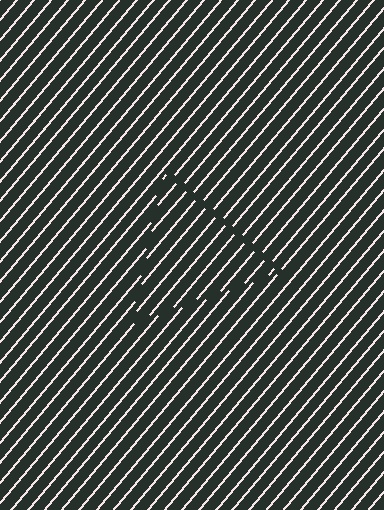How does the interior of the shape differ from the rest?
The interior of the shape contains the same grating, shifted by half a period — the contour is defined by the phase discontinuity where line-ends from the inner and outer gratings abut.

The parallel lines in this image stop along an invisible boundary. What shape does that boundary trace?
An illusory triangle. The interior of the shape contains the same grating, shifted by half a period — the contour is defined by the phase discontinuity where line-ends from the inner and outer gratings abut.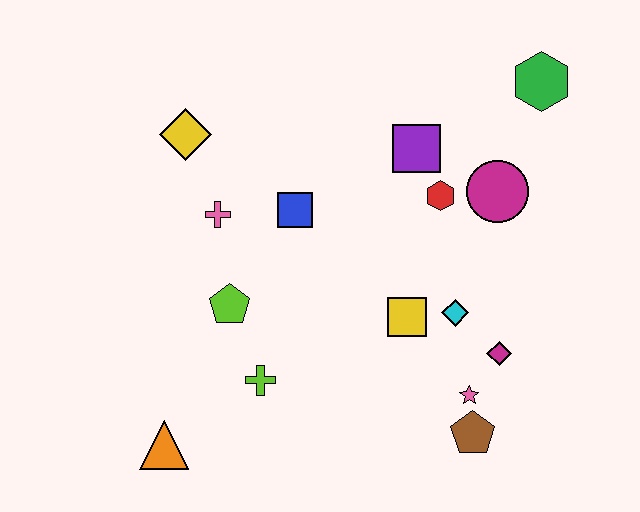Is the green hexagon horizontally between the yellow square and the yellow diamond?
No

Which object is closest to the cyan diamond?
The yellow square is closest to the cyan diamond.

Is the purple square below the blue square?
No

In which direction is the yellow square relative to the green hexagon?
The yellow square is below the green hexagon.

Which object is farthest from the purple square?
The orange triangle is farthest from the purple square.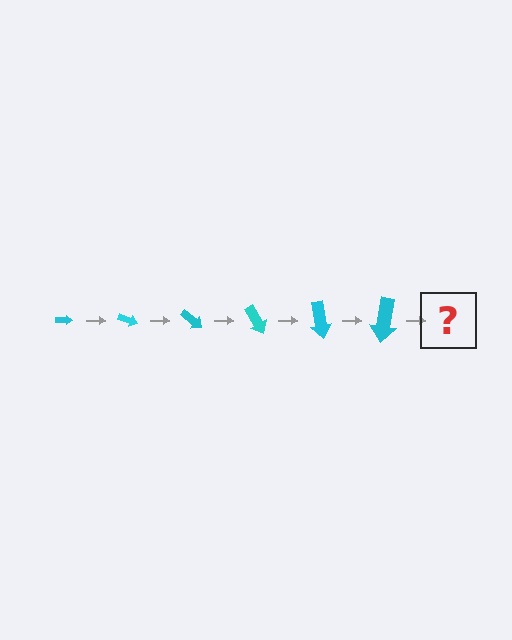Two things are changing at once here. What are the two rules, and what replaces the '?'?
The two rules are that the arrow grows larger each step and it rotates 20 degrees each step. The '?' should be an arrow, larger than the previous one and rotated 120 degrees from the start.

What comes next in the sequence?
The next element should be an arrow, larger than the previous one and rotated 120 degrees from the start.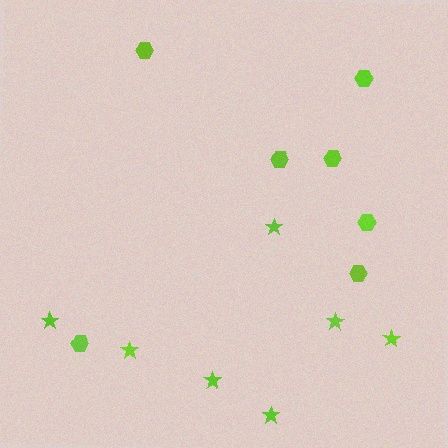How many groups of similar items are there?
There are 2 groups: one group of hexagons (7) and one group of stars (7).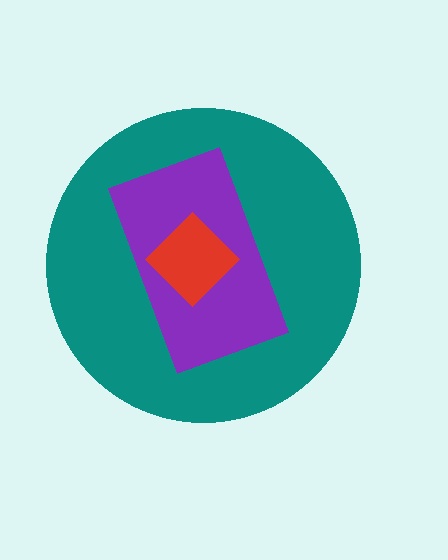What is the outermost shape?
The teal circle.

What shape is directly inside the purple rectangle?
The red diamond.